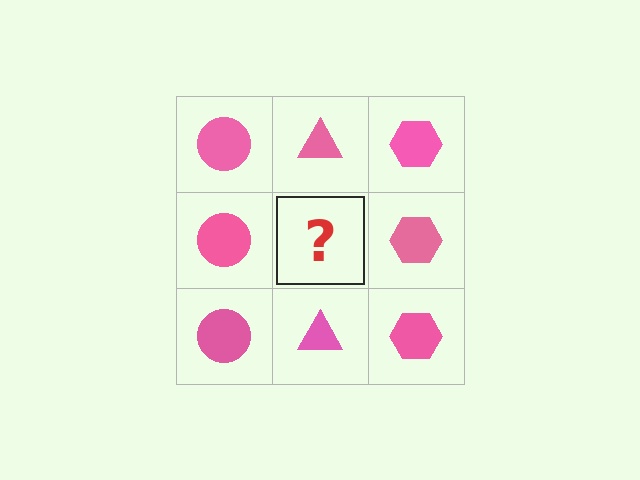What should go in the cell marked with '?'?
The missing cell should contain a pink triangle.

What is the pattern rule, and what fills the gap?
The rule is that each column has a consistent shape. The gap should be filled with a pink triangle.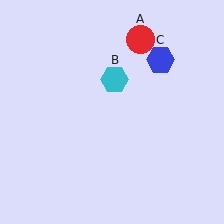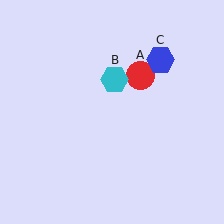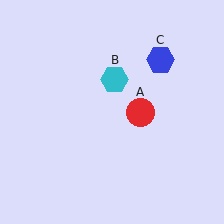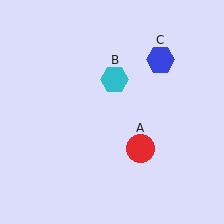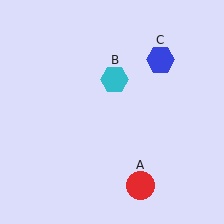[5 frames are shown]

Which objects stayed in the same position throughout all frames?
Cyan hexagon (object B) and blue hexagon (object C) remained stationary.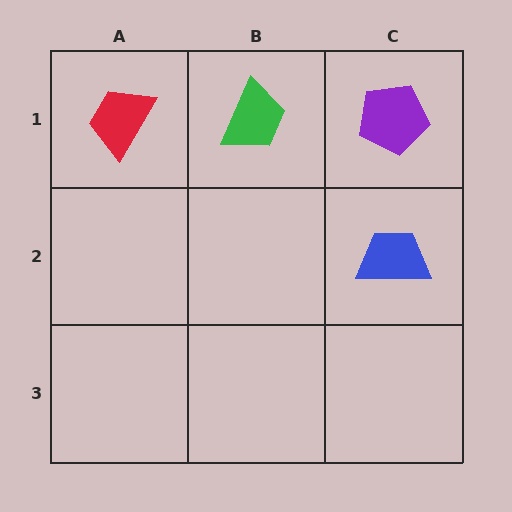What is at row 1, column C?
A purple pentagon.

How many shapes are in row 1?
3 shapes.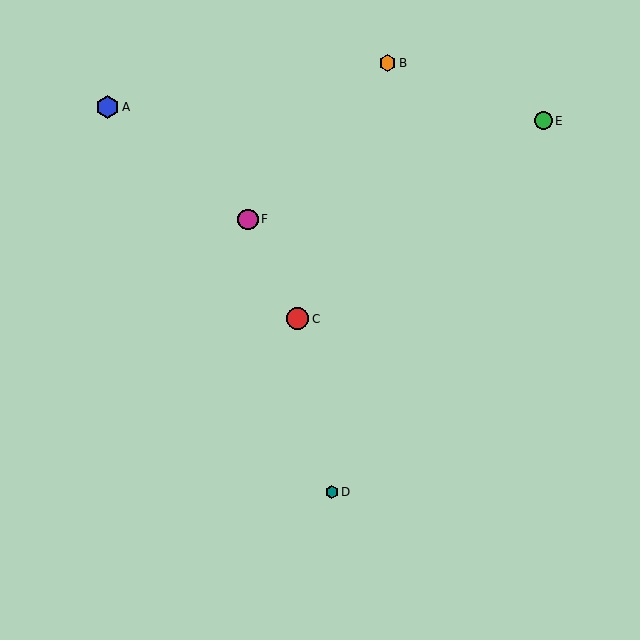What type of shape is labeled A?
Shape A is a blue hexagon.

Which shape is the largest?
The blue hexagon (labeled A) is the largest.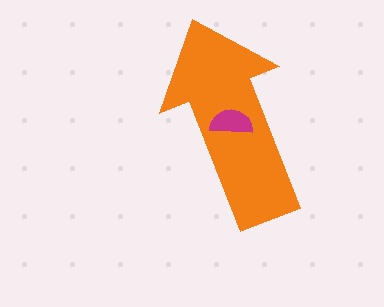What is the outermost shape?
The orange arrow.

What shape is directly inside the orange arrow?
The magenta semicircle.